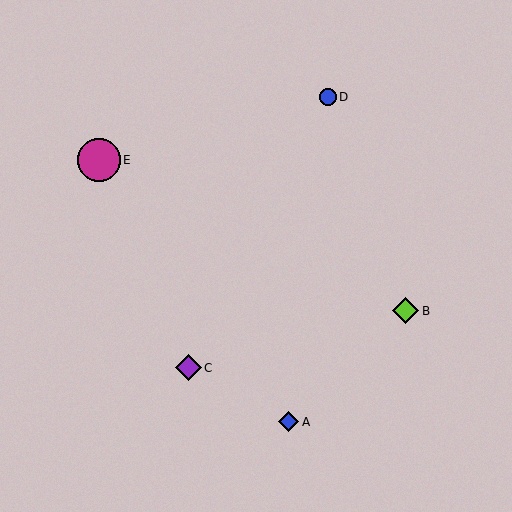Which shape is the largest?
The magenta circle (labeled E) is the largest.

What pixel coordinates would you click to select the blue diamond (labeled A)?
Click at (288, 422) to select the blue diamond A.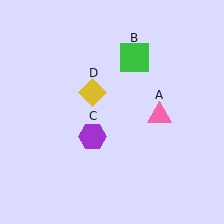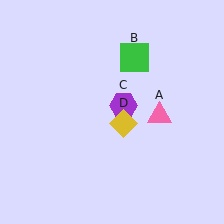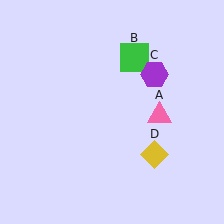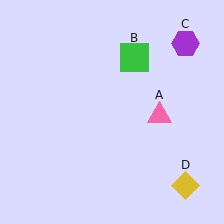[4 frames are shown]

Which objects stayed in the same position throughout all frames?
Pink triangle (object A) and green square (object B) remained stationary.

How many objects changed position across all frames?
2 objects changed position: purple hexagon (object C), yellow diamond (object D).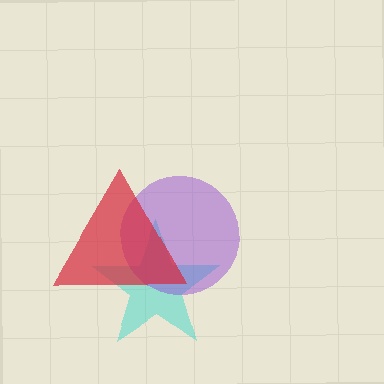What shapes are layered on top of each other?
The layered shapes are: a cyan star, a purple circle, a red triangle.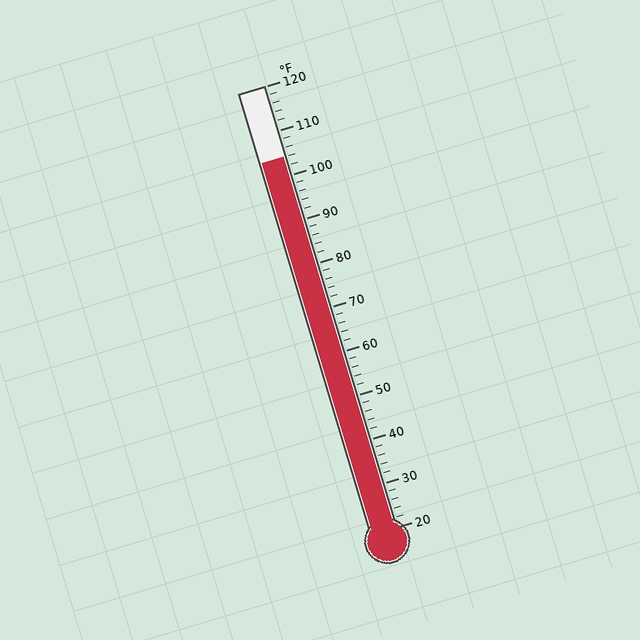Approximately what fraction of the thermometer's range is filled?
The thermometer is filled to approximately 85% of its range.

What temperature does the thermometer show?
The thermometer shows approximately 104°F.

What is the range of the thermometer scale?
The thermometer scale ranges from 20°F to 120°F.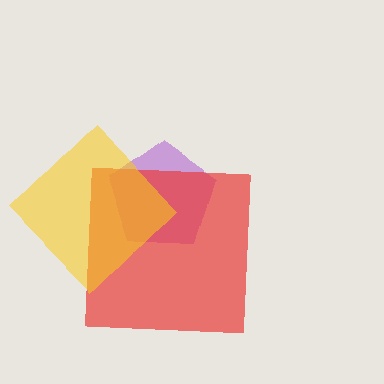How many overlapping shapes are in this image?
There are 3 overlapping shapes in the image.